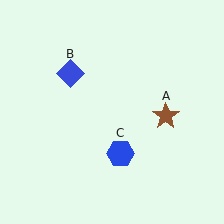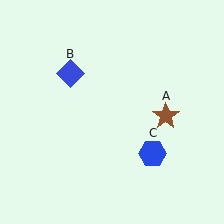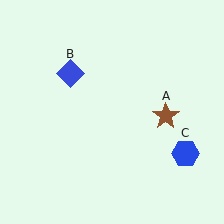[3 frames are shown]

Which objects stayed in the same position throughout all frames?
Brown star (object A) and blue diamond (object B) remained stationary.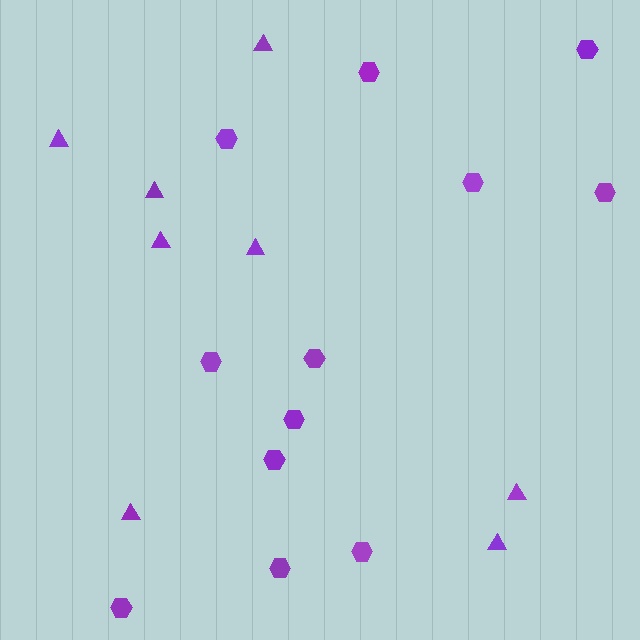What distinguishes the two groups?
There are 2 groups: one group of hexagons (12) and one group of triangles (8).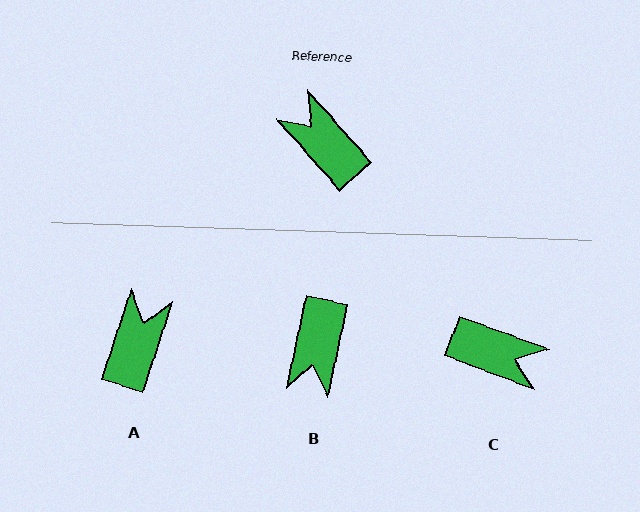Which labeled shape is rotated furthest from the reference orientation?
C, about 152 degrees away.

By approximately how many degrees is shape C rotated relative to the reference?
Approximately 152 degrees clockwise.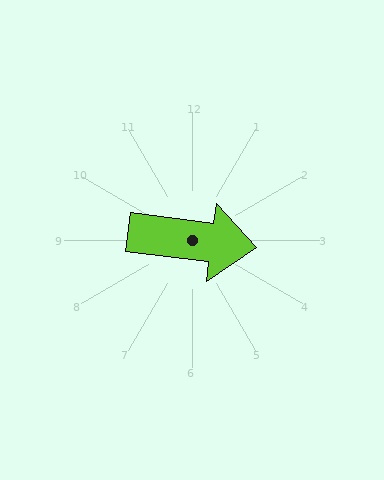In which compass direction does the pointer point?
East.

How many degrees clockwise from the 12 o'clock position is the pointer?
Approximately 97 degrees.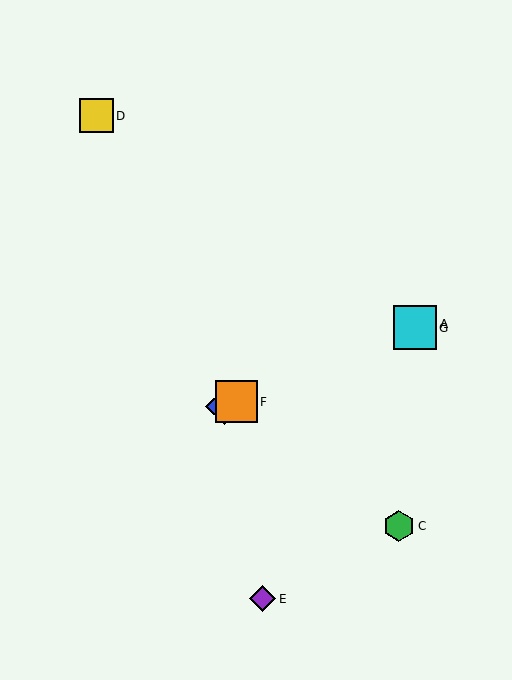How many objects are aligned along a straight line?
4 objects (A, B, F, G) are aligned along a straight line.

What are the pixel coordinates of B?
Object B is at (224, 407).